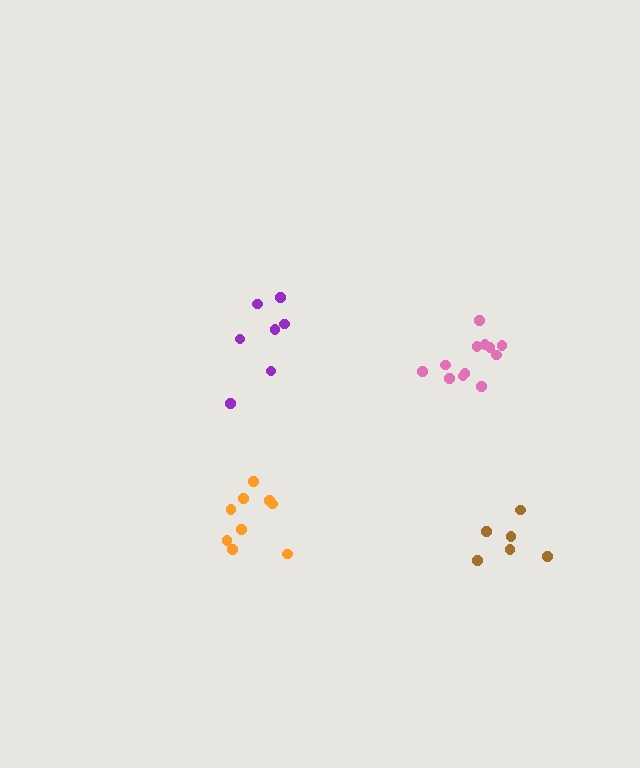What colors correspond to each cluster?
The clusters are colored: pink, orange, brown, purple.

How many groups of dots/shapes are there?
There are 4 groups.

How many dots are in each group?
Group 1: 12 dots, Group 2: 9 dots, Group 3: 6 dots, Group 4: 7 dots (34 total).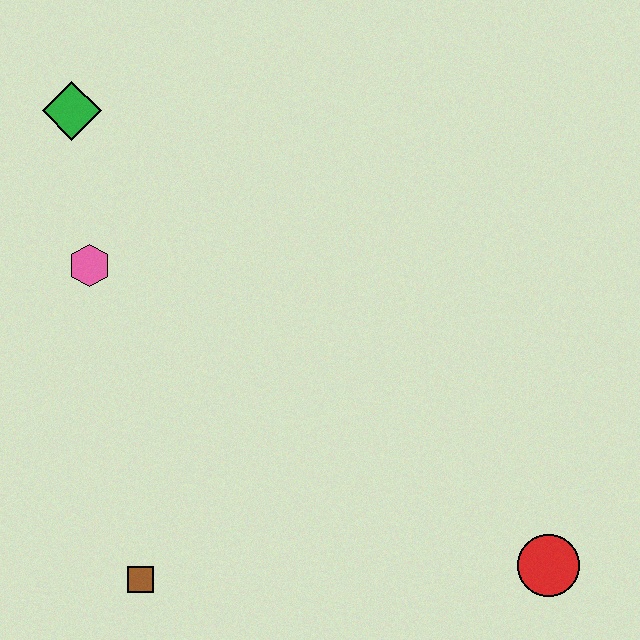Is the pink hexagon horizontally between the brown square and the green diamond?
Yes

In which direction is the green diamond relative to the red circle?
The green diamond is to the left of the red circle.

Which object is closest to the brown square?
The pink hexagon is closest to the brown square.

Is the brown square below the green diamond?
Yes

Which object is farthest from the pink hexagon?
The red circle is farthest from the pink hexagon.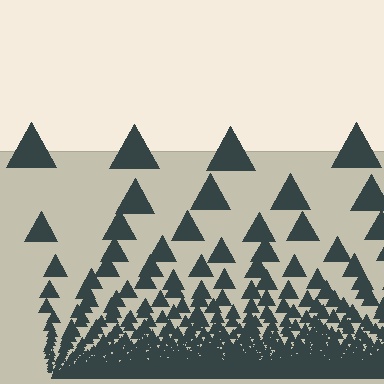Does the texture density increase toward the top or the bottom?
Density increases toward the bottom.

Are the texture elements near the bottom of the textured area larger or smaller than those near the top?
Smaller. The gradient is inverted — elements near the bottom are smaller and denser.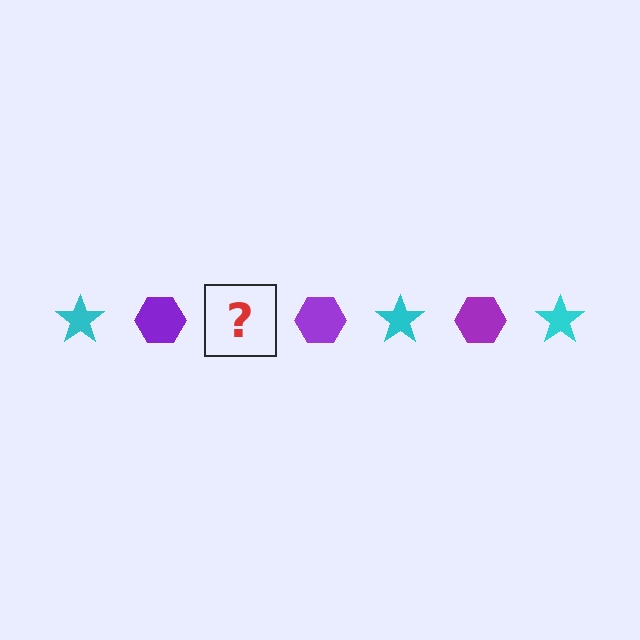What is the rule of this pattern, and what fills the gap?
The rule is that the pattern alternates between cyan star and purple hexagon. The gap should be filled with a cyan star.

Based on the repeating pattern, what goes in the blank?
The blank should be a cyan star.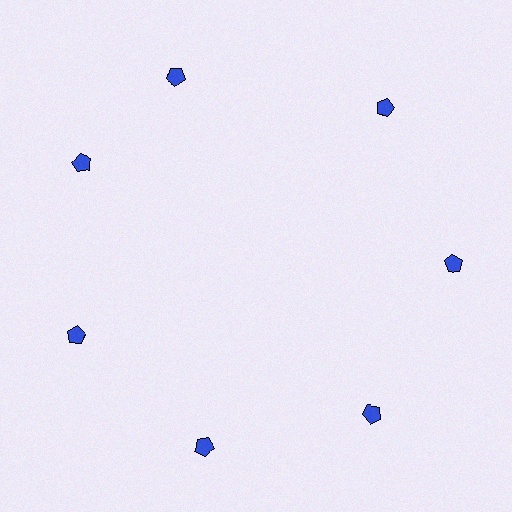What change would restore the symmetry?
The symmetry would be restored by rotating it back into even spacing with its neighbors so that all 7 pentagons sit at equal angles and equal distance from the center.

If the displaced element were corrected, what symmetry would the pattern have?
It would have 7-fold rotational symmetry — the pattern would map onto itself every 51 degrees.